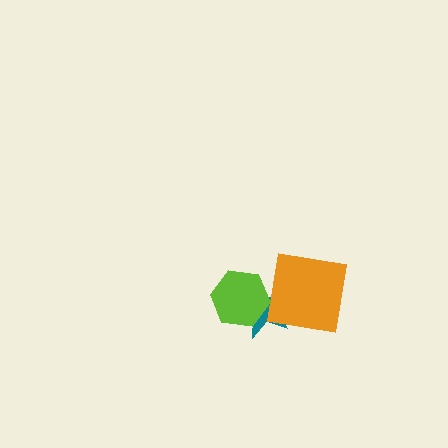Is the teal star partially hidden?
Yes, it is partially covered by another shape.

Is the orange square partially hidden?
Yes, it is partially covered by another shape.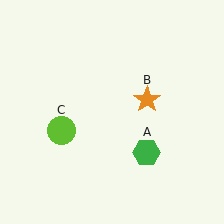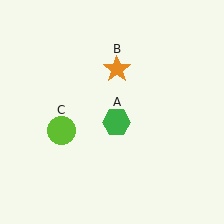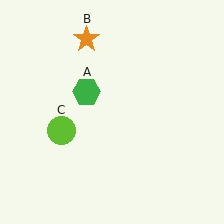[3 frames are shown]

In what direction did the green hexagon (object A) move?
The green hexagon (object A) moved up and to the left.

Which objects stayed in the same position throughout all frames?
Lime circle (object C) remained stationary.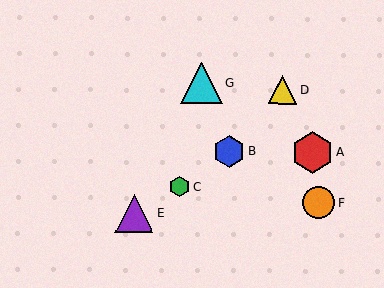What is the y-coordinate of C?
Object C is at y≈187.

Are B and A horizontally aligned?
Yes, both are at y≈152.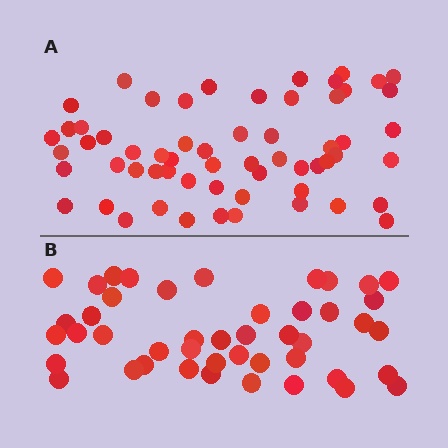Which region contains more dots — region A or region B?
Region A (the top region) has more dots.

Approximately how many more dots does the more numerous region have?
Region A has approximately 15 more dots than region B.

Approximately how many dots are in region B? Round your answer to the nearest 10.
About 40 dots. (The exact count is 45, which rounds to 40.)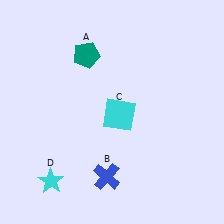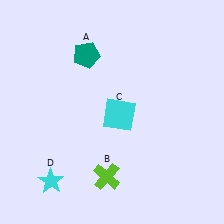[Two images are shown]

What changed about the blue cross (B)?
In Image 1, B is blue. In Image 2, it changed to lime.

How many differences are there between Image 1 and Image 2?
There is 1 difference between the two images.